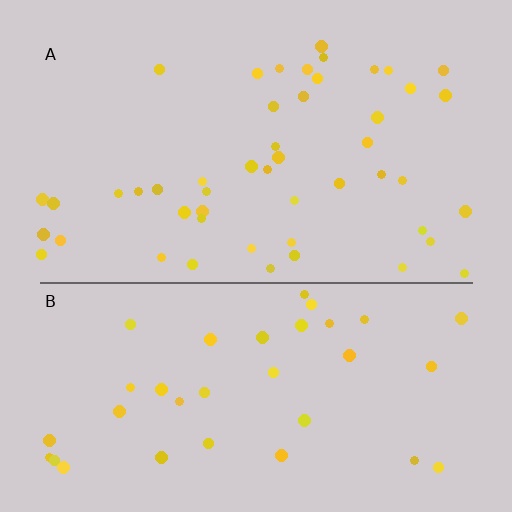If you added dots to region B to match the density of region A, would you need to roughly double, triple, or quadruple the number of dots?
Approximately double.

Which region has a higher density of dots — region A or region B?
A (the top).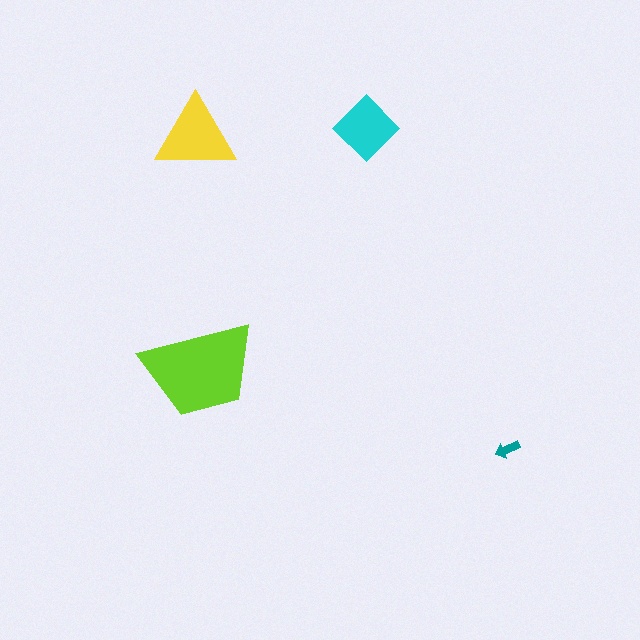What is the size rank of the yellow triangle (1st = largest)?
2nd.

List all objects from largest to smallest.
The lime trapezoid, the yellow triangle, the cyan diamond, the teal arrow.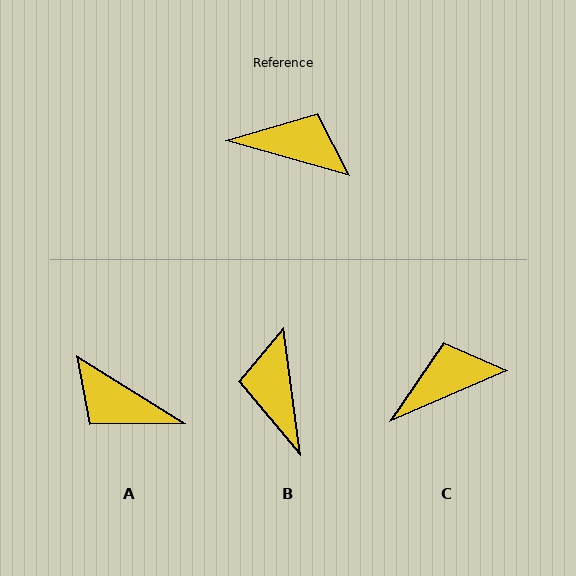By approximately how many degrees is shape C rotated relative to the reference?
Approximately 39 degrees counter-clockwise.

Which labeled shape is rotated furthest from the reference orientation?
A, about 164 degrees away.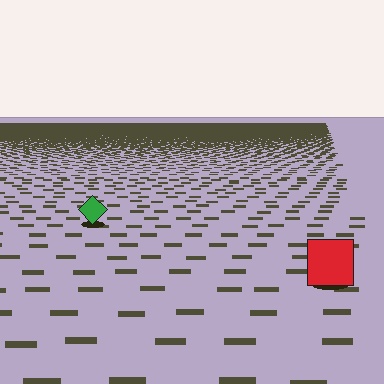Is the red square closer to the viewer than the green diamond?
Yes. The red square is closer — you can tell from the texture gradient: the ground texture is coarser near it.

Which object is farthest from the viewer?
The green diamond is farthest from the viewer. It appears smaller and the ground texture around it is denser.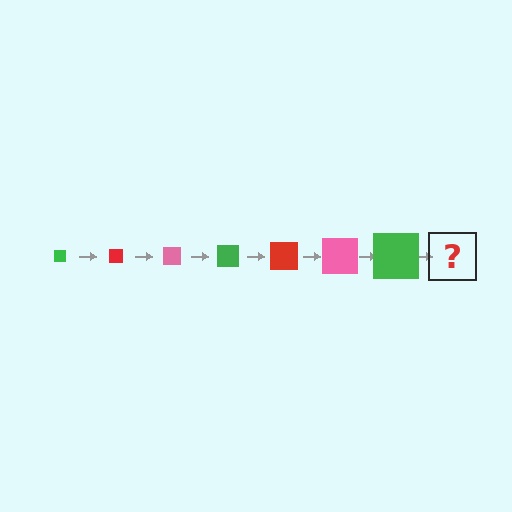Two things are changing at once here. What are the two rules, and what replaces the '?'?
The two rules are that the square grows larger each step and the color cycles through green, red, and pink. The '?' should be a red square, larger than the previous one.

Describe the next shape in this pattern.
It should be a red square, larger than the previous one.